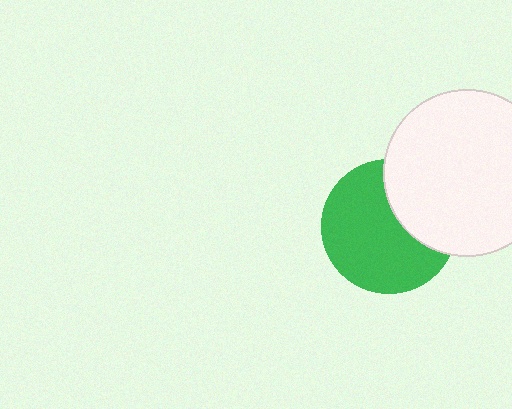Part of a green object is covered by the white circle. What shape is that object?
It is a circle.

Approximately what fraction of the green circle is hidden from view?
Roughly 33% of the green circle is hidden behind the white circle.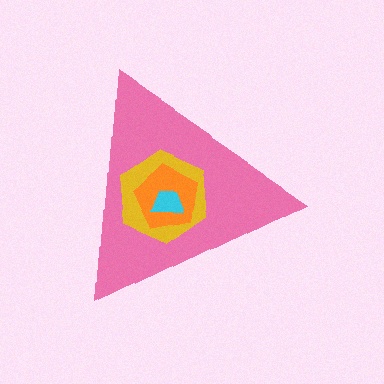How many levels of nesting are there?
4.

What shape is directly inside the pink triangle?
The yellow hexagon.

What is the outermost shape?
The pink triangle.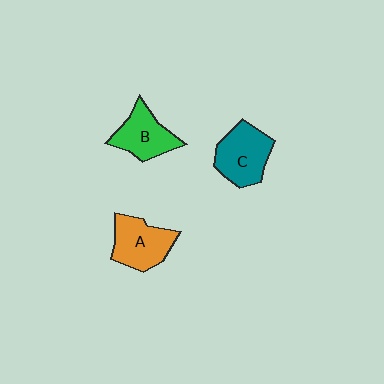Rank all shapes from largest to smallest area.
From largest to smallest: C (teal), A (orange), B (green).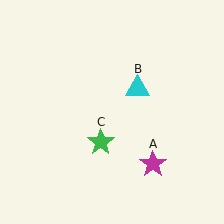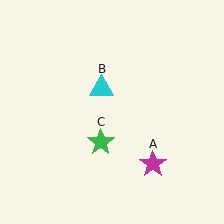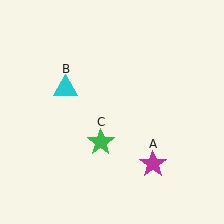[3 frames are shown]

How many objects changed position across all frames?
1 object changed position: cyan triangle (object B).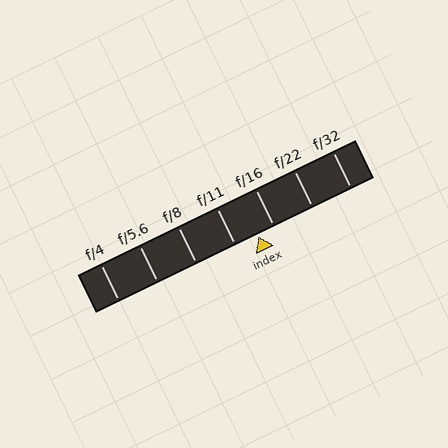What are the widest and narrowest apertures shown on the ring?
The widest aperture shown is f/4 and the narrowest is f/32.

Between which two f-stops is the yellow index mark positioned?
The index mark is between f/11 and f/16.